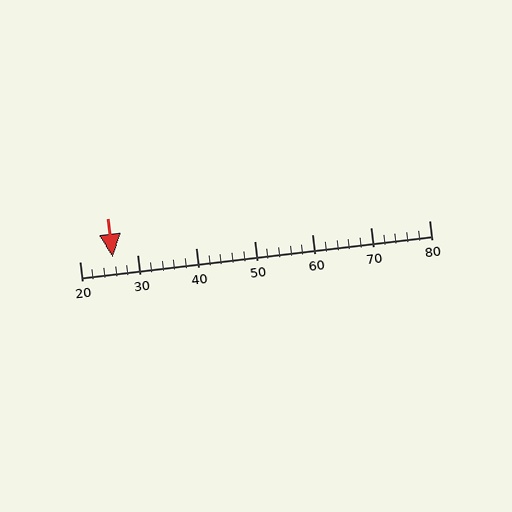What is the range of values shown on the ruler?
The ruler shows values from 20 to 80.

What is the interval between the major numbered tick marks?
The major tick marks are spaced 10 units apart.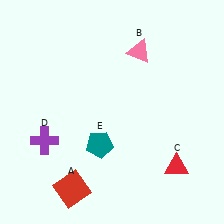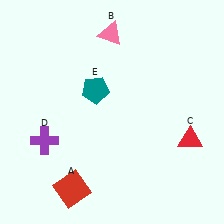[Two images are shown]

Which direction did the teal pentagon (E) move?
The teal pentagon (E) moved up.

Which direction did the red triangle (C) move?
The red triangle (C) moved up.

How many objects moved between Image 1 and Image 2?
3 objects moved between the two images.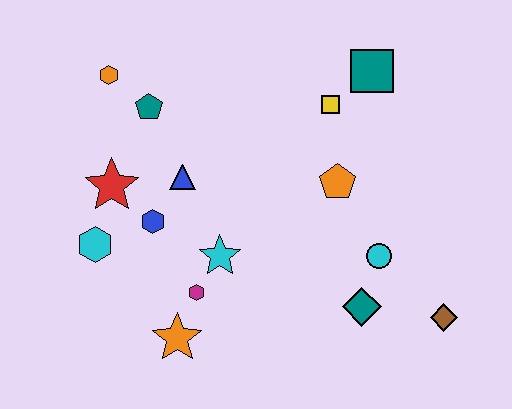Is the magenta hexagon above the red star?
No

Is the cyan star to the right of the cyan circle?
No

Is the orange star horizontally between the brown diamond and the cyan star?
No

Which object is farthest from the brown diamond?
The orange hexagon is farthest from the brown diamond.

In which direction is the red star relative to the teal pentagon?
The red star is below the teal pentagon.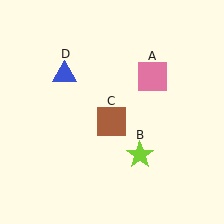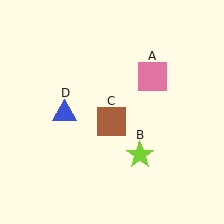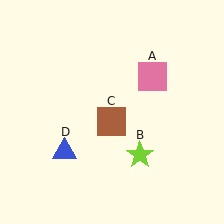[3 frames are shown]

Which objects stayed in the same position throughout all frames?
Pink square (object A) and lime star (object B) and brown square (object C) remained stationary.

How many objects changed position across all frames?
1 object changed position: blue triangle (object D).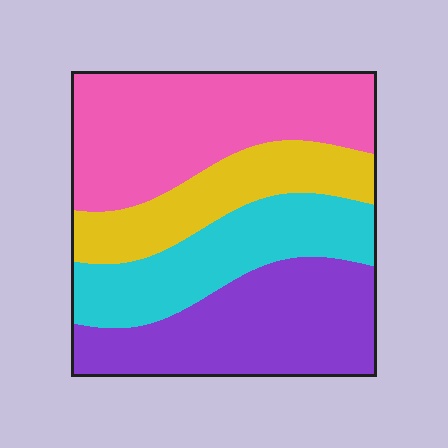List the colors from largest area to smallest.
From largest to smallest: pink, purple, cyan, yellow.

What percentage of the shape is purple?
Purple covers about 30% of the shape.